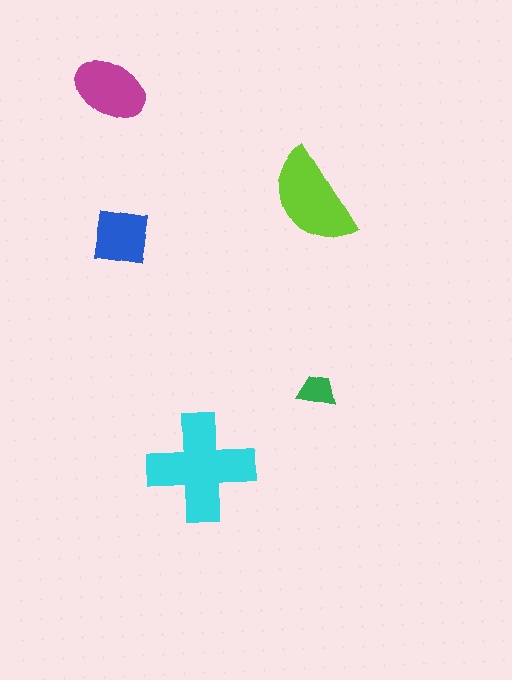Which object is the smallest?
The green trapezoid.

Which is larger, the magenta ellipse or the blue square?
The magenta ellipse.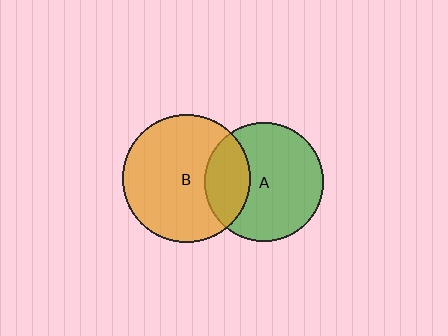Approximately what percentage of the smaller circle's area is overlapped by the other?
Approximately 25%.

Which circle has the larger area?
Circle B (orange).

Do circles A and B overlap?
Yes.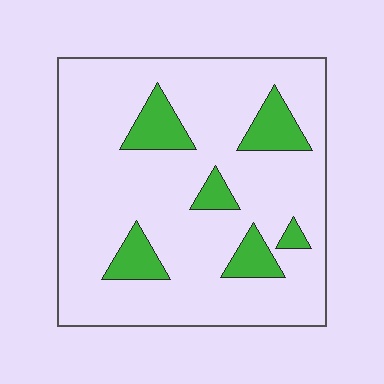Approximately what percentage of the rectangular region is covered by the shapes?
Approximately 15%.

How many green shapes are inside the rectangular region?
6.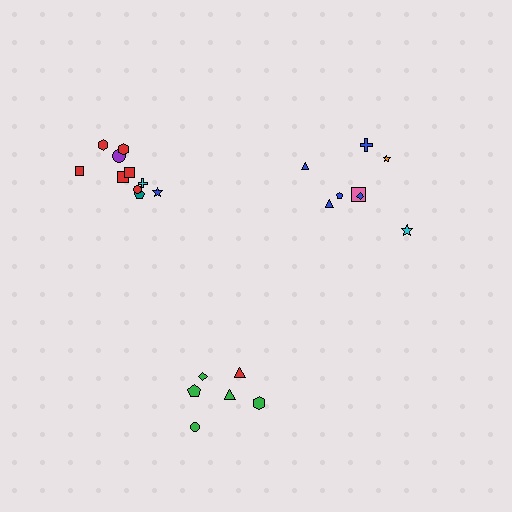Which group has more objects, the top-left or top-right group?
The top-left group.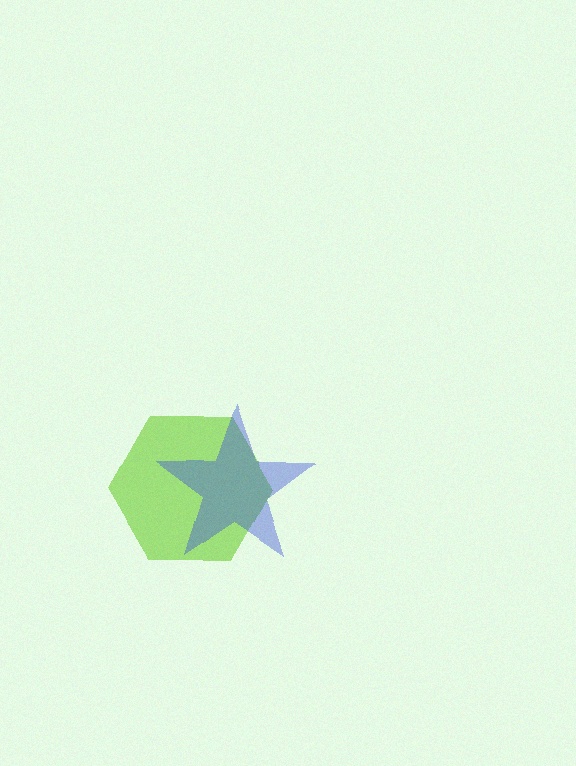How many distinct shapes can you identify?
There are 2 distinct shapes: a lime hexagon, a blue star.